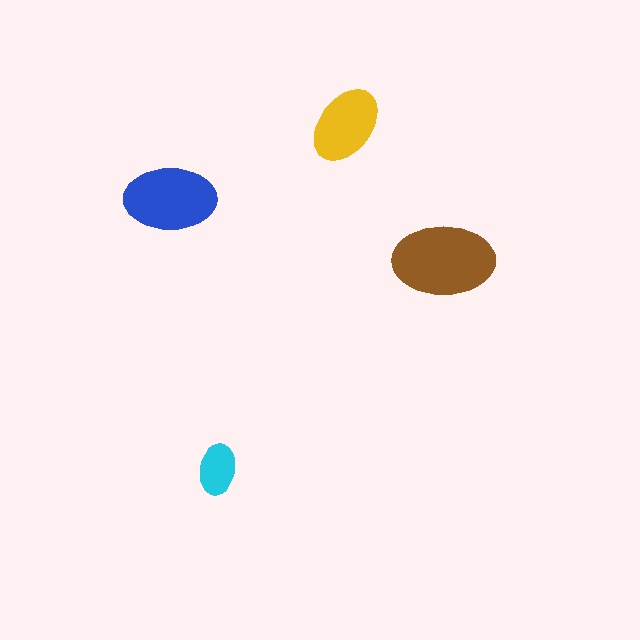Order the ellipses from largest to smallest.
the brown one, the blue one, the yellow one, the cyan one.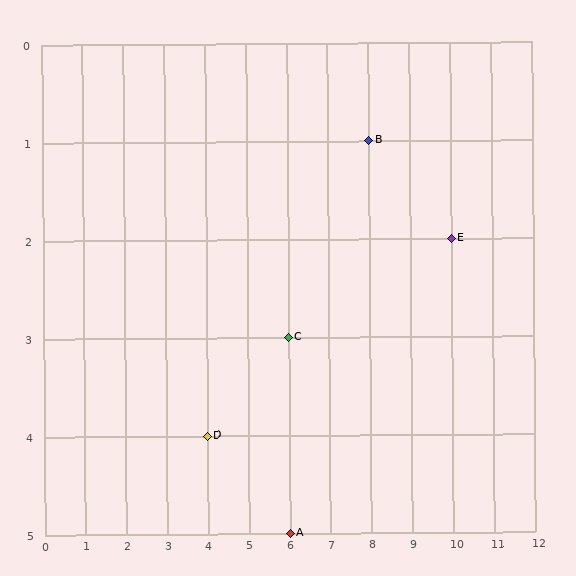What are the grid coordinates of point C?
Point C is at grid coordinates (6, 3).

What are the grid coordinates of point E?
Point E is at grid coordinates (10, 2).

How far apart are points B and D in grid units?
Points B and D are 4 columns and 3 rows apart (about 5.0 grid units diagonally).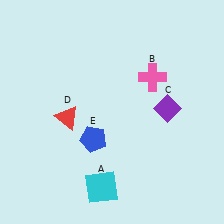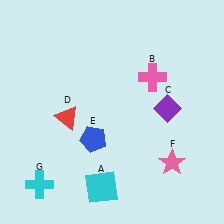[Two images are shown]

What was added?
A pink star (F), a cyan cross (G) were added in Image 2.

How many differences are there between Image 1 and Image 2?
There are 2 differences between the two images.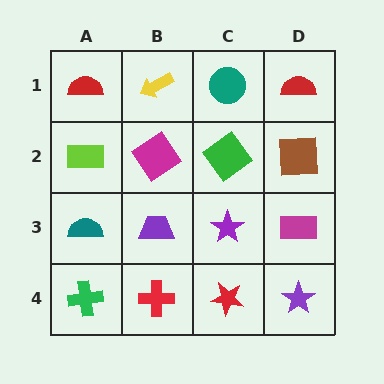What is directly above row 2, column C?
A teal circle.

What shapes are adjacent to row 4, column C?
A purple star (row 3, column C), a red cross (row 4, column B), a purple star (row 4, column D).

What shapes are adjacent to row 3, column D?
A brown square (row 2, column D), a purple star (row 4, column D), a purple star (row 3, column C).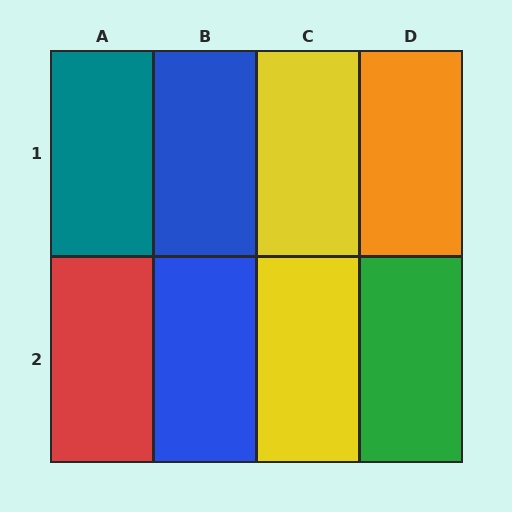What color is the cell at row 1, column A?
Teal.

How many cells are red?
1 cell is red.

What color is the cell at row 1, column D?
Orange.